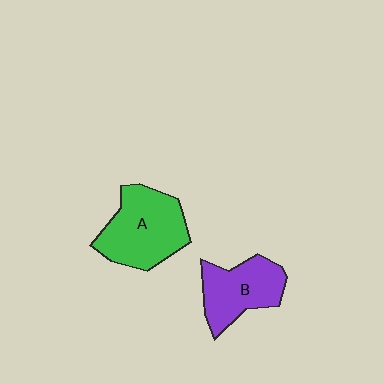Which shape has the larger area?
Shape A (green).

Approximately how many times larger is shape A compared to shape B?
Approximately 1.3 times.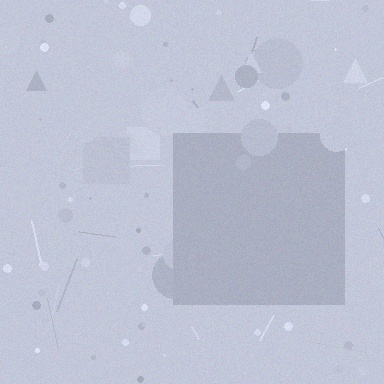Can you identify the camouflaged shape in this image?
The camouflaged shape is a square.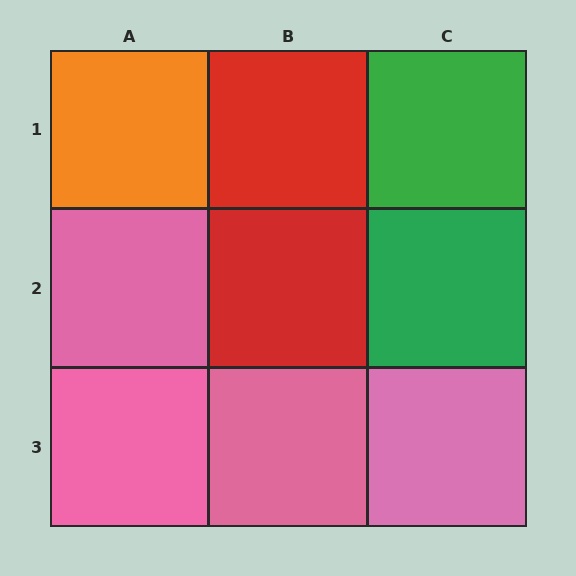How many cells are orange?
1 cell is orange.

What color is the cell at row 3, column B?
Pink.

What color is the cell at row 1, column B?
Red.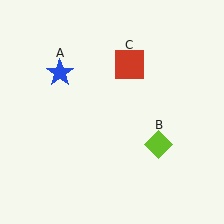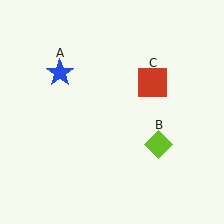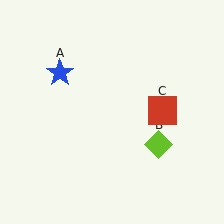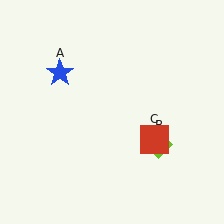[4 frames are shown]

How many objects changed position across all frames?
1 object changed position: red square (object C).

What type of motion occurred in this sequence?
The red square (object C) rotated clockwise around the center of the scene.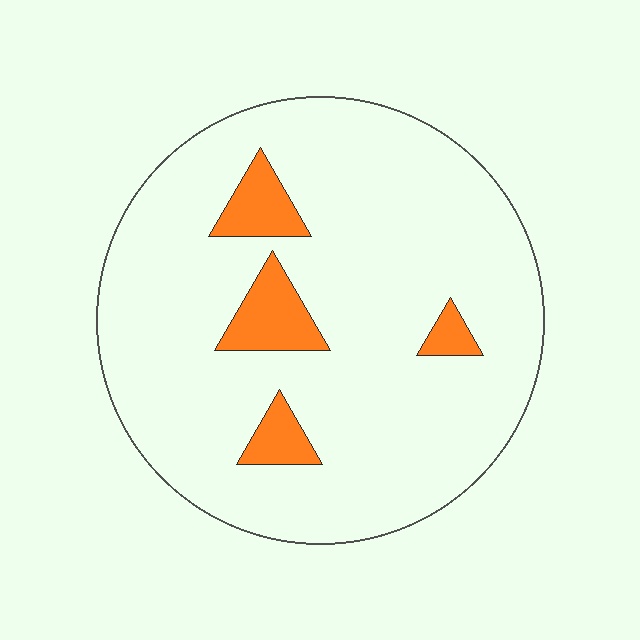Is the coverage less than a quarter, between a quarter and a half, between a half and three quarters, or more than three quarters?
Less than a quarter.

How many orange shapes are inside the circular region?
4.